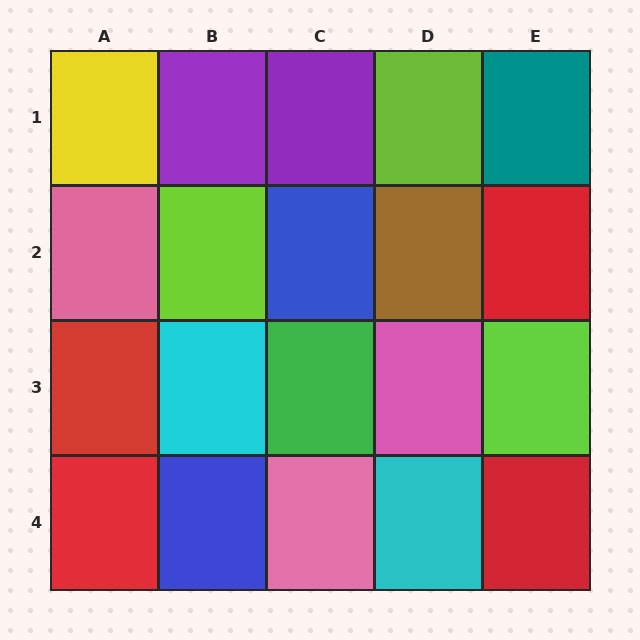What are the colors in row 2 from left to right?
Pink, lime, blue, brown, red.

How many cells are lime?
3 cells are lime.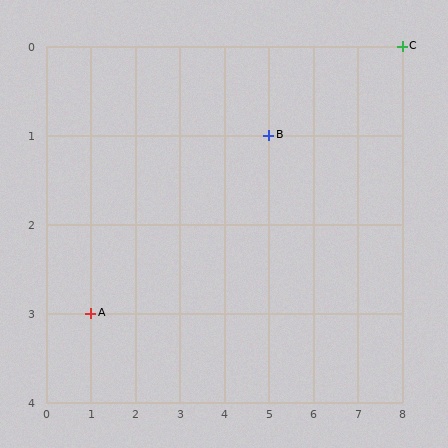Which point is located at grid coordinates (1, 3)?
Point A is at (1, 3).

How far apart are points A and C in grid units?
Points A and C are 7 columns and 3 rows apart (about 7.6 grid units diagonally).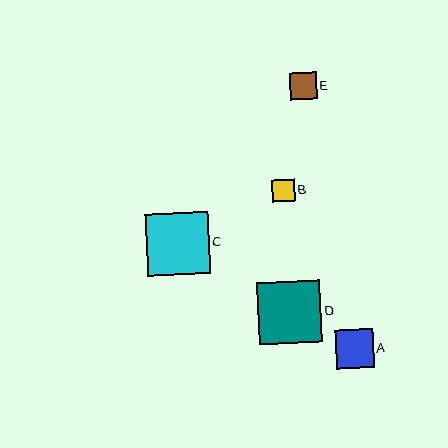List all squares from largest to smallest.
From largest to smallest: D, C, A, E, B.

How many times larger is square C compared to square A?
Square C is approximately 1.6 times the size of square A.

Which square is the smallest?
Square B is the smallest with a size of approximately 22 pixels.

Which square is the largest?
Square D is the largest with a size of approximately 63 pixels.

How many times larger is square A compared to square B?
Square A is approximately 1.7 times the size of square B.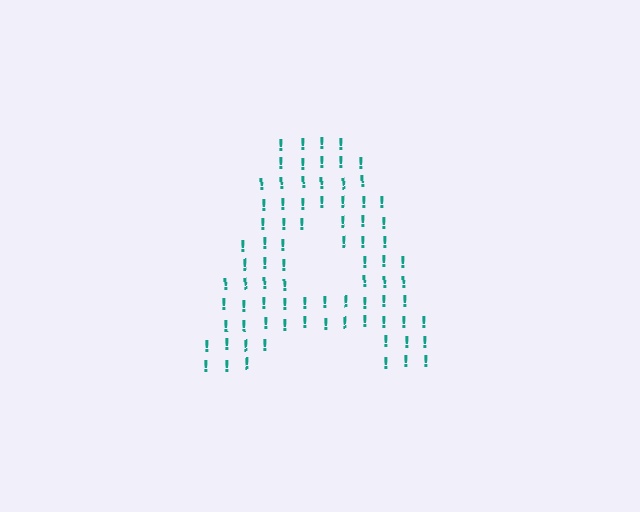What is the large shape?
The large shape is the letter A.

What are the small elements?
The small elements are exclamation marks.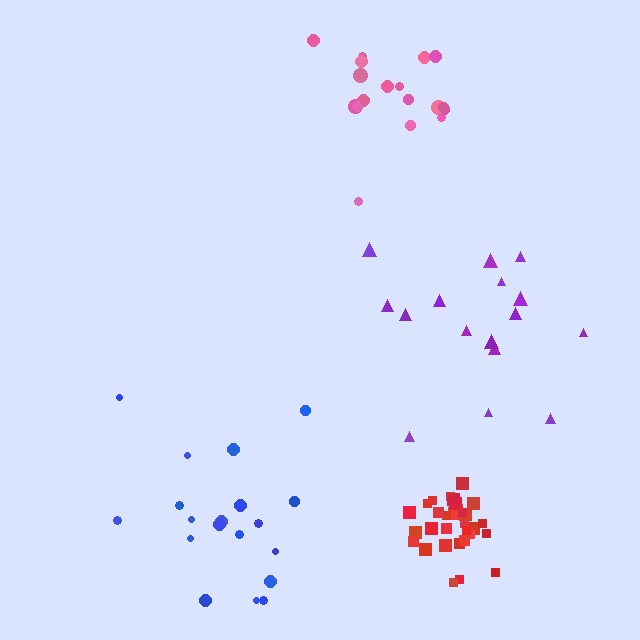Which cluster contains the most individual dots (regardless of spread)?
Red (31).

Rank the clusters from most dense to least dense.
red, pink, blue, purple.